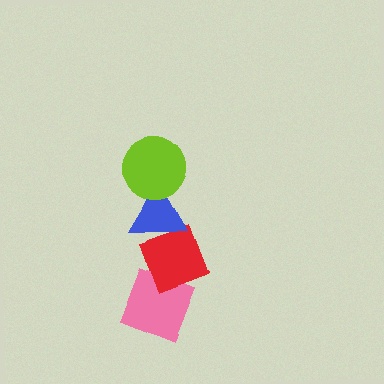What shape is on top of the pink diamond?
The red diamond is on top of the pink diamond.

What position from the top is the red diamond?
The red diamond is 3rd from the top.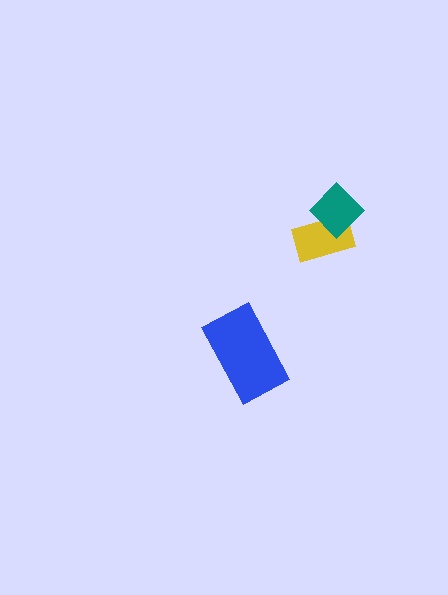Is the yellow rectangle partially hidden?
Yes, it is partially covered by another shape.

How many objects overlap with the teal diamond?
1 object overlaps with the teal diamond.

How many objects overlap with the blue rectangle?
0 objects overlap with the blue rectangle.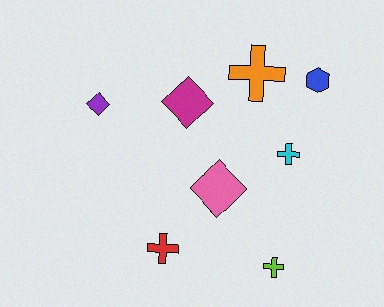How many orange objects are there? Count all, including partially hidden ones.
There is 1 orange object.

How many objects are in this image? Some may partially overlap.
There are 8 objects.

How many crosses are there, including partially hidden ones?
There are 4 crosses.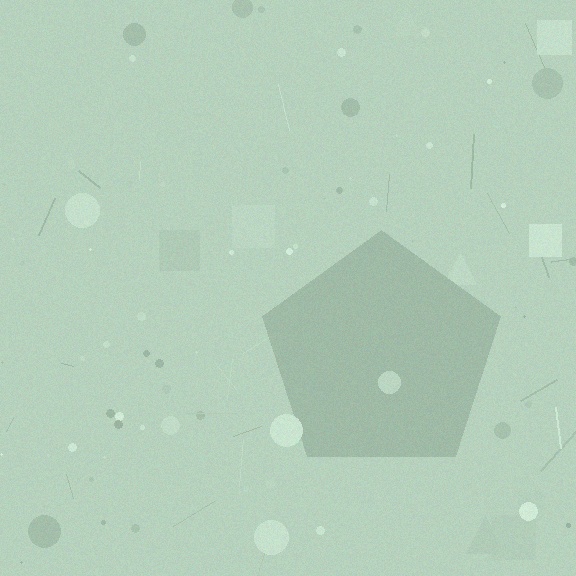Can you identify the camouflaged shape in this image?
The camouflaged shape is a pentagon.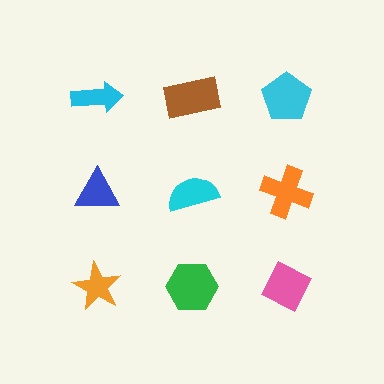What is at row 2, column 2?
A cyan semicircle.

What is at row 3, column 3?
A pink diamond.